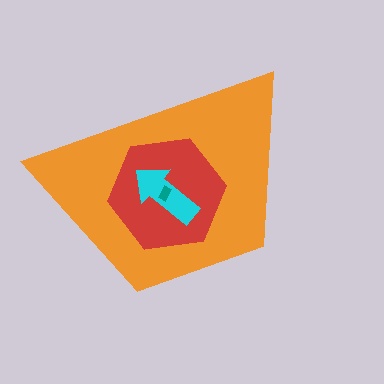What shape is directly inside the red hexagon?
The cyan arrow.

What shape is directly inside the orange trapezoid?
The red hexagon.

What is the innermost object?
The teal rectangle.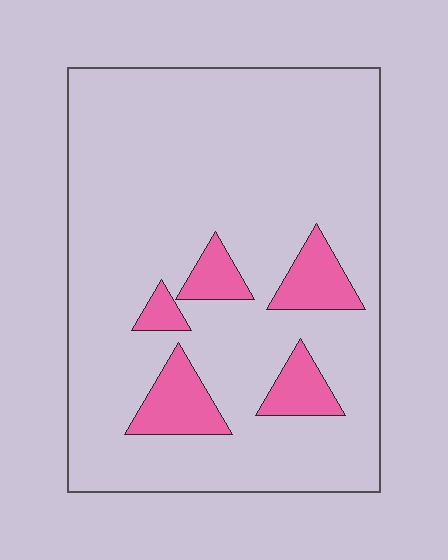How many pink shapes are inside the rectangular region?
5.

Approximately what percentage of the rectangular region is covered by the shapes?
Approximately 15%.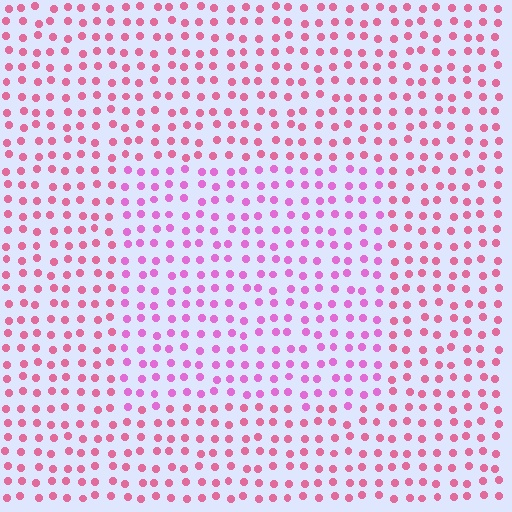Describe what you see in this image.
The image is filled with small pink elements in a uniform arrangement. A rectangle-shaped region is visible where the elements are tinted to a slightly different hue, forming a subtle color boundary.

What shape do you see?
I see a rectangle.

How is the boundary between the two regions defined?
The boundary is defined purely by a slight shift in hue (about 29 degrees). Spacing, size, and orientation are identical on both sides.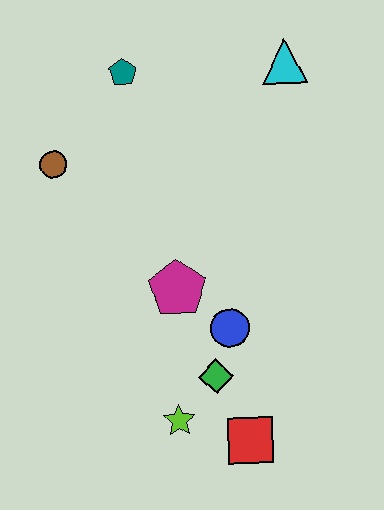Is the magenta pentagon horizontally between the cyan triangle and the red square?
No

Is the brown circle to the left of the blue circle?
Yes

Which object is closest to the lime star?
The green diamond is closest to the lime star.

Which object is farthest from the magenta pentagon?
The cyan triangle is farthest from the magenta pentagon.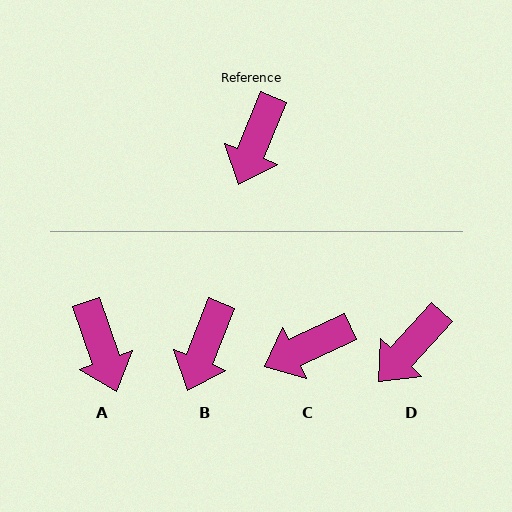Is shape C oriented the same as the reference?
No, it is off by about 43 degrees.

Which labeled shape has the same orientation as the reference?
B.